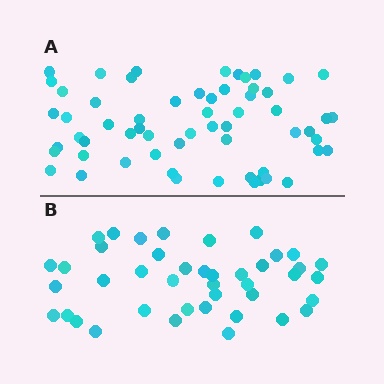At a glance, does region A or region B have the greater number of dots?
Region A (the top region) has more dots.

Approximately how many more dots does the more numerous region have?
Region A has approximately 20 more dots than region B.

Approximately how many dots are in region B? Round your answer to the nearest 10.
About 40 dots. (The exact count is 42, which rounds to 40.)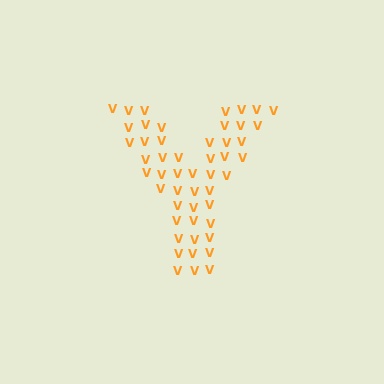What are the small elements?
The small elements are letter V's.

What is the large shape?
The large shape is the letter Y.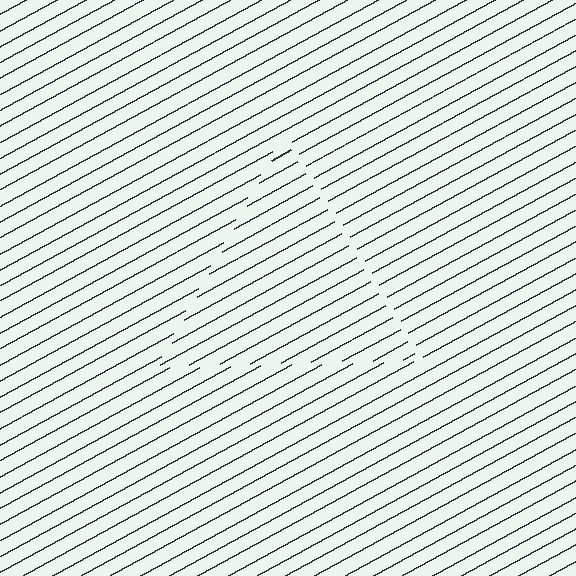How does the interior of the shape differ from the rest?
The interior of the shape contains the same grating, shifted by half a period — the contour is defined by the phase discontinuity where line-ends from the inner and outer gratings abut.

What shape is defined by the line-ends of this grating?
An illusory triangle. The interior of the shape contains the same grating, shifted by half a period — the contour is defined by the phase discontinuity where line-ends from the inner and outer gratings abut.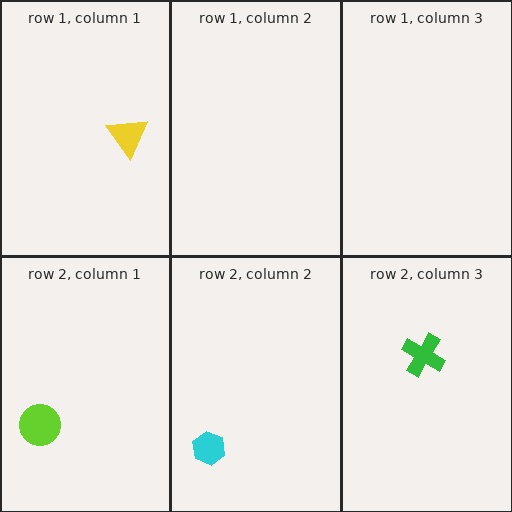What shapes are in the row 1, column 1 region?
The yellow triangle.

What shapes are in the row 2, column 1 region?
The lime circle.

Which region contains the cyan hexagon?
The row 2, column 2 region.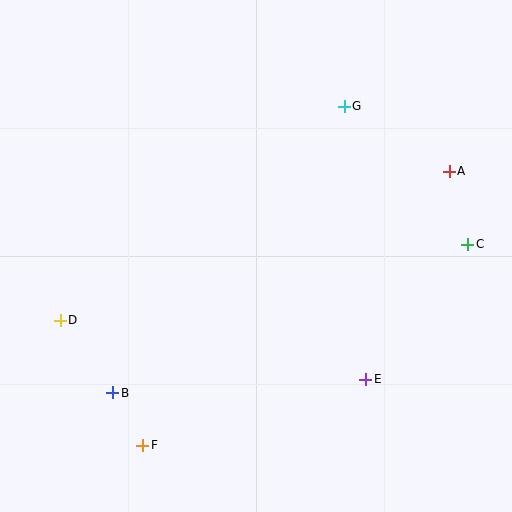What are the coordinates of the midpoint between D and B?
The midpoint between D and B is at (86, 356).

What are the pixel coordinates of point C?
Point C is at (468, 244).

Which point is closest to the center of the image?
Point E at (366, 379) is closest to the center.